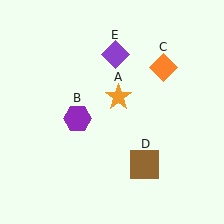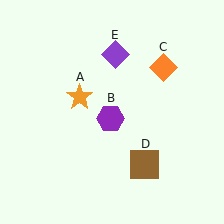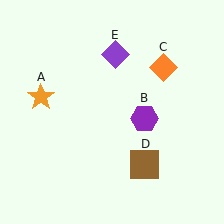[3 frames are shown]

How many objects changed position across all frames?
2 objects changed position: orange star (object A), purple hexagon (object B).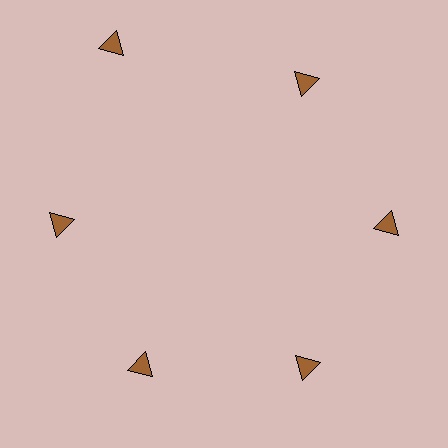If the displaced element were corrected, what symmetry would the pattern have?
It would have 6-fold rotational symmetry — the pattern would map onto itself every 60 degrees.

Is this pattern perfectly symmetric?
No. The 6 brown triangles are arranged in a ring, but one element near the 11 o'clock position is pushed outward from the center, breaking the 6-fold rotational symmetry.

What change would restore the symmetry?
The symmetry would be restored by moving it inward, back onto the ring so that all 6 triangles sit at equal angles and equal distance from the center.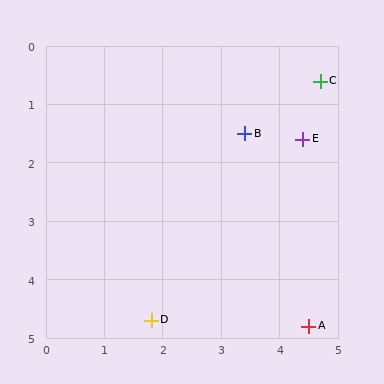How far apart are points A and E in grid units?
Points A and E are about 3.2 grid units apart.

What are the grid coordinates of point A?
Point A is at approximately (4.5, 4.8).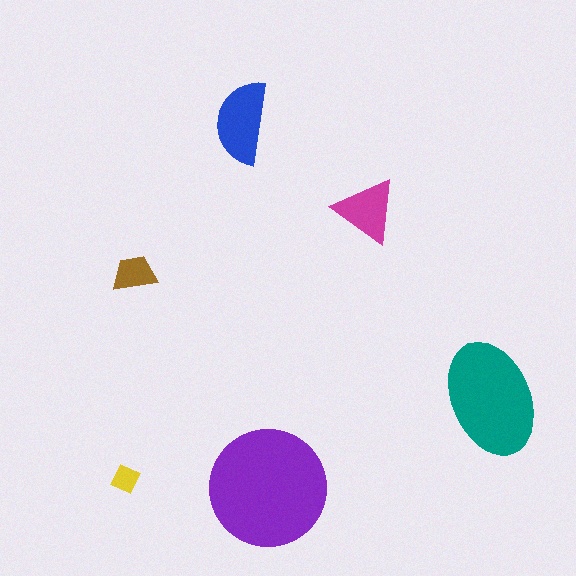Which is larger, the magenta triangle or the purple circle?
The purple circle.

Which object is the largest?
The purple circle.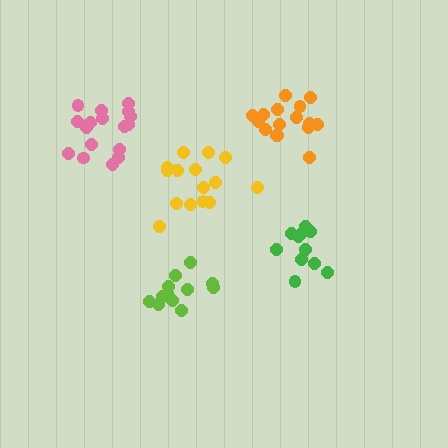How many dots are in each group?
Group 1: 15 dots, Group 2: 17 dots, Group 3: 12 dots, Group 4: 11 dots, Group 5: 16 dots (71 total).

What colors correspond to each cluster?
The clusters are colored: yellow, pink, lime, green, orange.